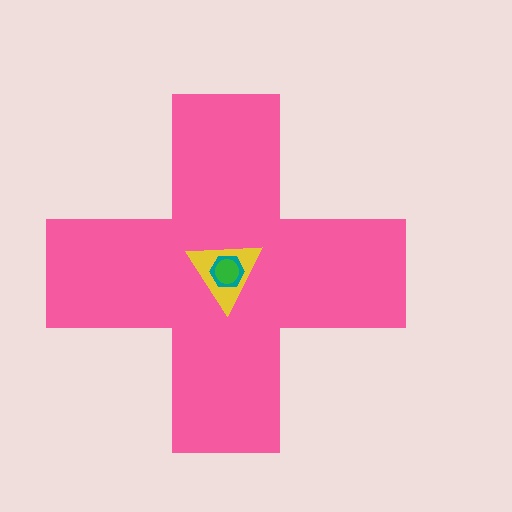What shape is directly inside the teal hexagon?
The green circle.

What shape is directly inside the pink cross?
The yellow triangle.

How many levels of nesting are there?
4.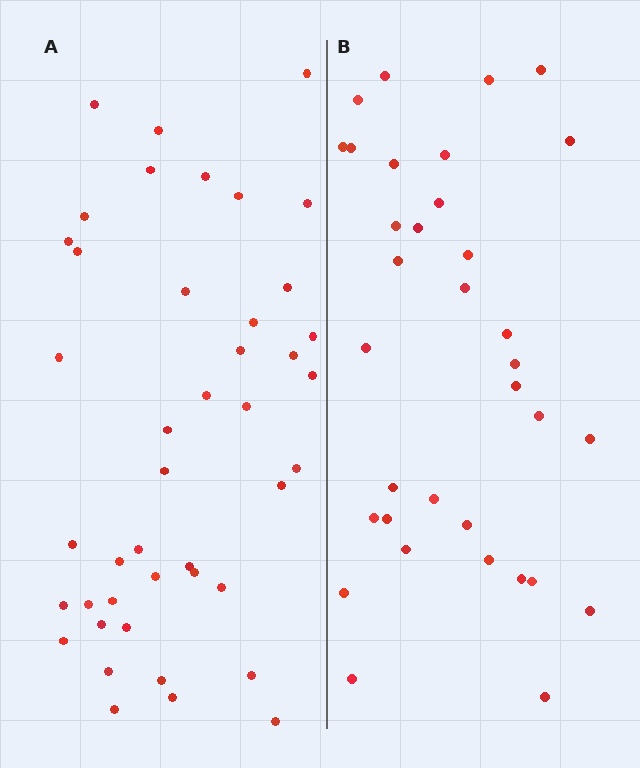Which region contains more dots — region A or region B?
Region A (the left region) has more dots.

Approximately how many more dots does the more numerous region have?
Region A has roughly 8 or so more dots than region B.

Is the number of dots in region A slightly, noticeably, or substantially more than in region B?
Region A has noticeably more, but not dramatically so. The ratio is roughly 1.3 to 1.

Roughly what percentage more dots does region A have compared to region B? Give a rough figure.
About 25% more.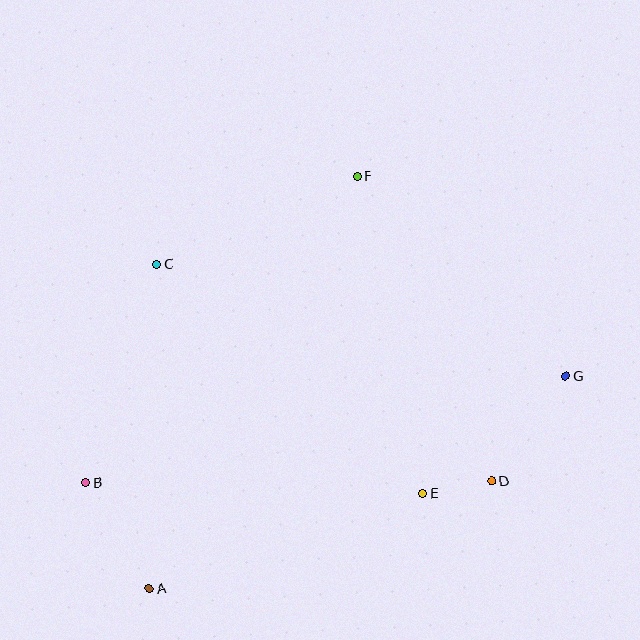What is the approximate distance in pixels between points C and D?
The distance between C and D is approximately 399 pixels.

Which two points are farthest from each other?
Points B and G are farthest from each other.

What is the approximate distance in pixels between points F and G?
The distance between F and G is approximately 289 pixels.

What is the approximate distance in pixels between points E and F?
The distance between E and F is approximately 324 pixels.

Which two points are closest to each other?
Points D and E are closest to each other.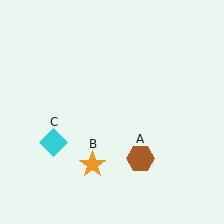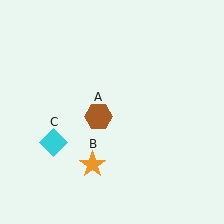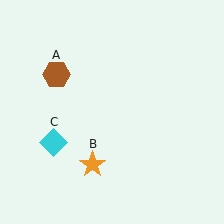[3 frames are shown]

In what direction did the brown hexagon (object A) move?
The brown hexagon (object A) moved up and to the left.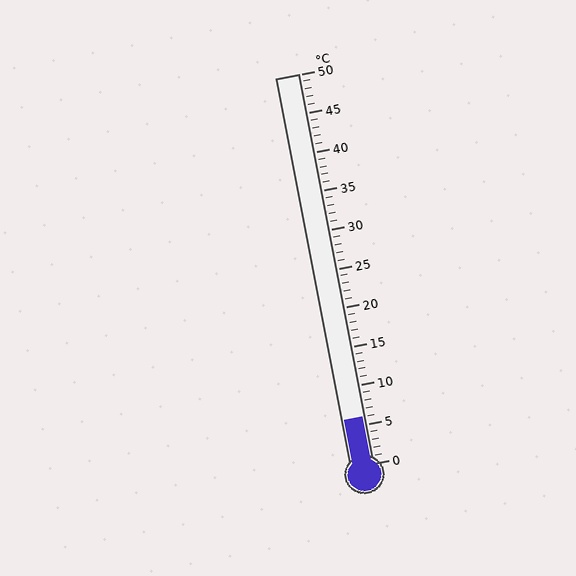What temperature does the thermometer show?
The thermometer shows approximately 6°C.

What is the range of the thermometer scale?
The thermometer scale ranges from 0°C to 50°C.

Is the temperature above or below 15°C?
The temperature is below 15°C.